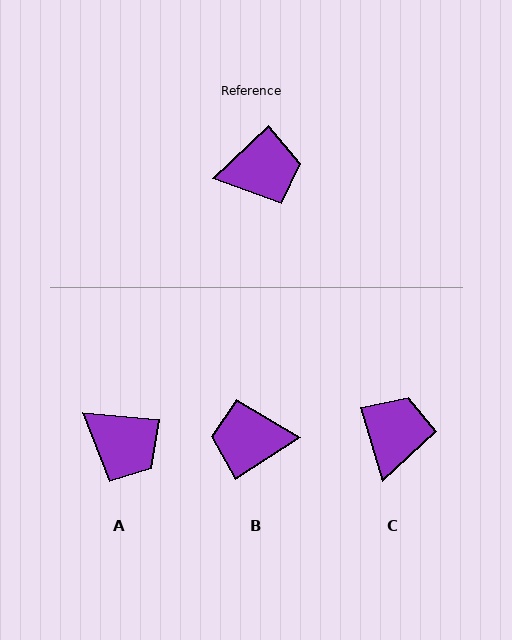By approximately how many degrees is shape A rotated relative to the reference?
Approximately 49 degrees clockwise.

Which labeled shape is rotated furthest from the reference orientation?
B, about 169 degrees away.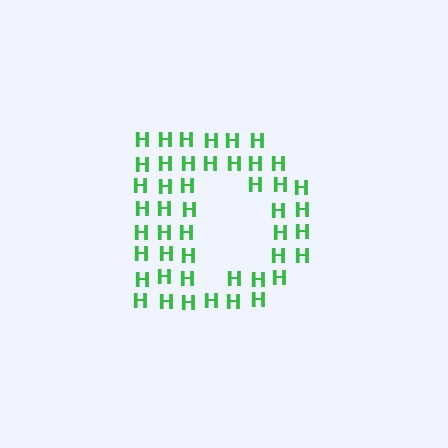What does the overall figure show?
The overall figure shows the letter D.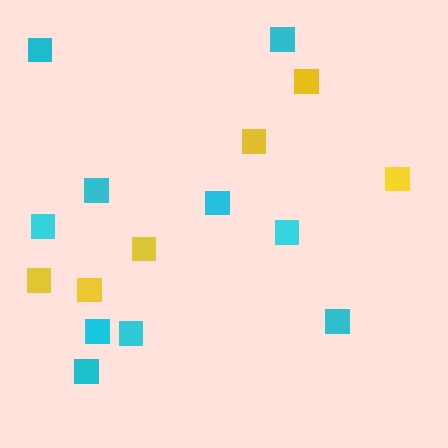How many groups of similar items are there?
There are 2 groups: one group of yellow squares (6) and one group of cyan squares (10).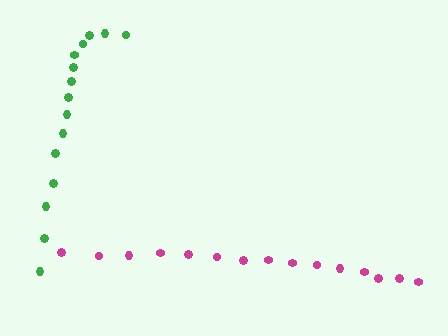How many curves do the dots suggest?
There are 2 distinct paths.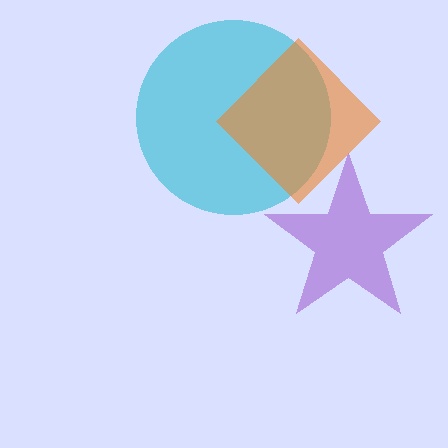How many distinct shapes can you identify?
There are 3 distinct shapes: a purple star, a cyan circle, an orange diamond.